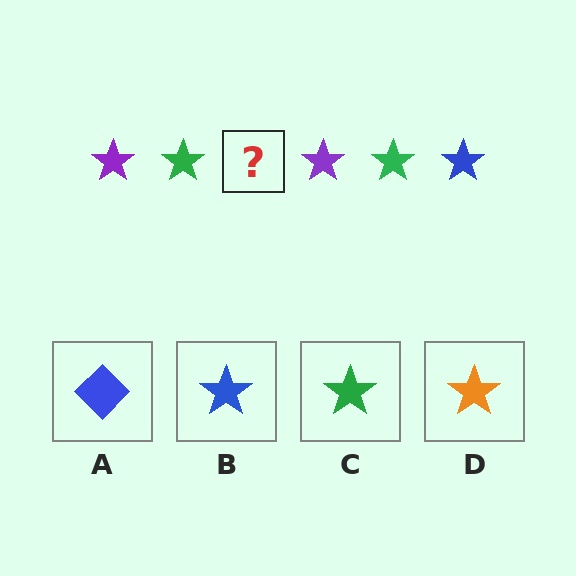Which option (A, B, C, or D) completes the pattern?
B.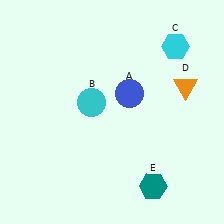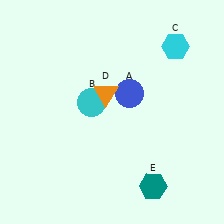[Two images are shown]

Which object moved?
The orange triangle (D) moved left.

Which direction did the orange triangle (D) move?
The orange triangle (D) moved left.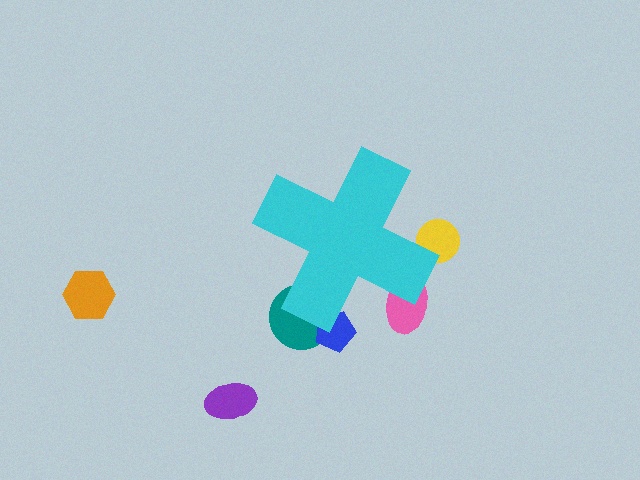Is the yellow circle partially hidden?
Yes, the yellow circle is partially hidden behind the cyan cross.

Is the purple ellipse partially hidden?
No, the purple ellipse is fully visible.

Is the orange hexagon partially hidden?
No, the orange hexagon is fully visible.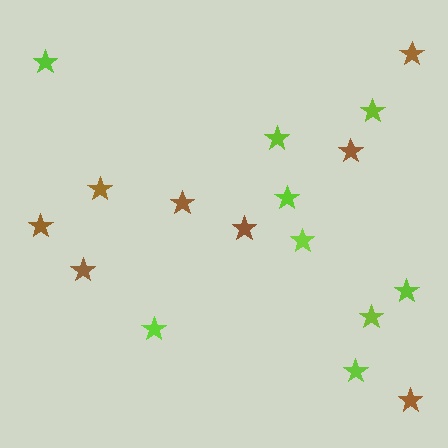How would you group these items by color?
There are 2 groups: one group of brown stars (8) and one group of lime stars (9).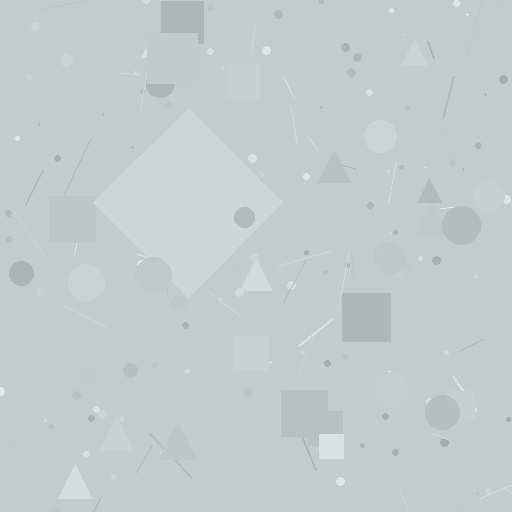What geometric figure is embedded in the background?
A diamond is embedded in the background.